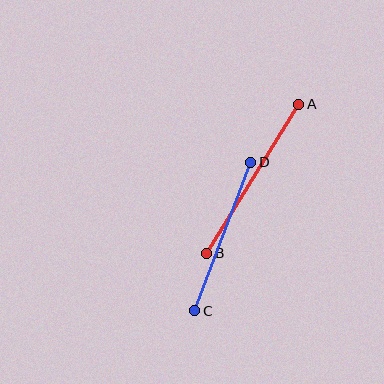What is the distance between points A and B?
The distance is approximately 175 pixels.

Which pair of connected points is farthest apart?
Points A and B are farthest apart.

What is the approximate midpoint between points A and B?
The midpoint is at approximately (253, 179) pixels.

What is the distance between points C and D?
The distance is approximately 159 pixels.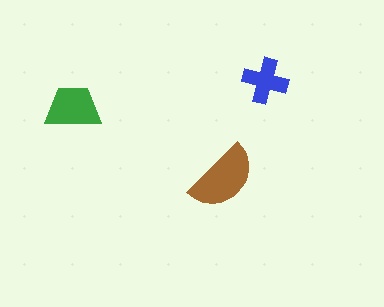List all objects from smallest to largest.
The blue cross, the green trapezoid, the brown semicircle.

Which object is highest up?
The blue cross is topmost.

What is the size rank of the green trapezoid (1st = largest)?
2nd.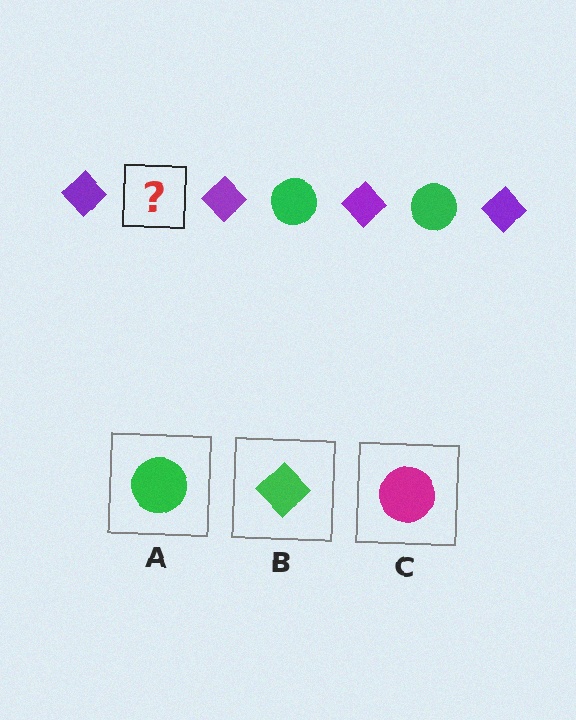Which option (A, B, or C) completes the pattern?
A.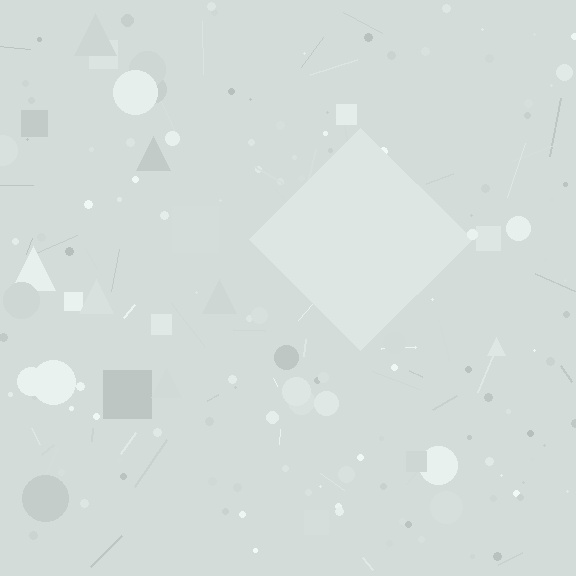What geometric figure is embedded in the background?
A diamond is embedded in the background.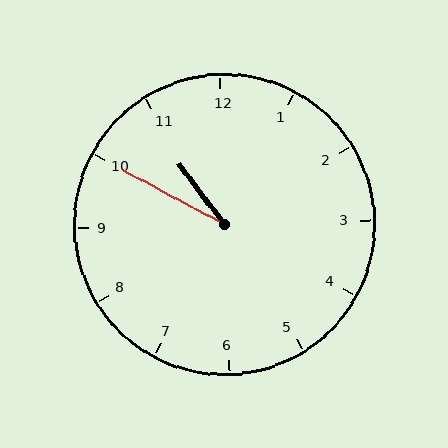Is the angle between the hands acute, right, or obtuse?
It is acute.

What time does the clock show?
10:50.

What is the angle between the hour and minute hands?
Approximately 25 degrees.